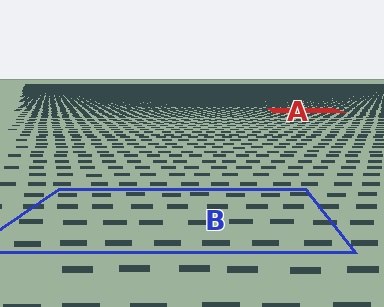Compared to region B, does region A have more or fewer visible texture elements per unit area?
Region A has more texture elements per unit area — they are packed more densely because it is farther away.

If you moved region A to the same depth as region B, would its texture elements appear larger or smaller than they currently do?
They would appear larger. At a closer depth, the same texture elements are projected at a bigger on-screen size.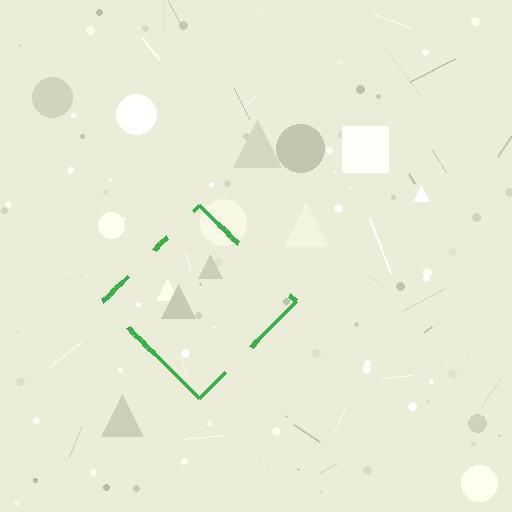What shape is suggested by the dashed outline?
The dashed outline suggests a diamond.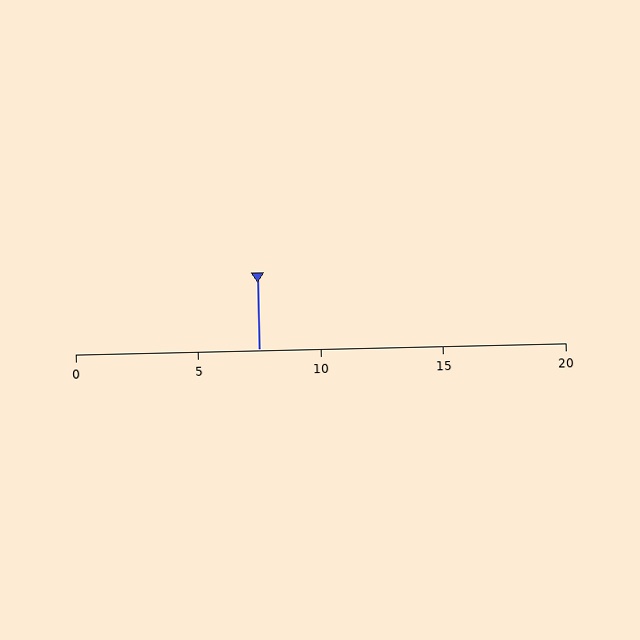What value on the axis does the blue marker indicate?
The marker indicates approximately 7.5.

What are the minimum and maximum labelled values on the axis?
The axis runs from 0 to 20.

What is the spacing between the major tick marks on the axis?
The major ticks are spaced 5 apart.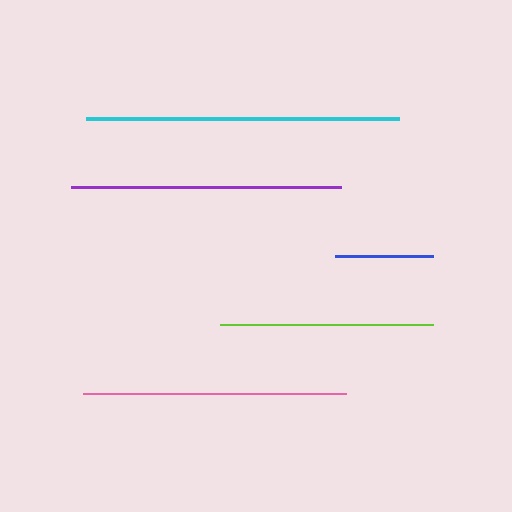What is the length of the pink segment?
The pink segment is approximately 262 pixels long.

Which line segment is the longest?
The cyan line is the longest at approximately 313 pixels.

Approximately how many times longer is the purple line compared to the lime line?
The purple line is approximately 1.3 times the length of the lime line.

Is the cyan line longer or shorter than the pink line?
The cyan line is longer than the pink line.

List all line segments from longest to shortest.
From longest to shortest: cyan, purple, pink, lime, blue.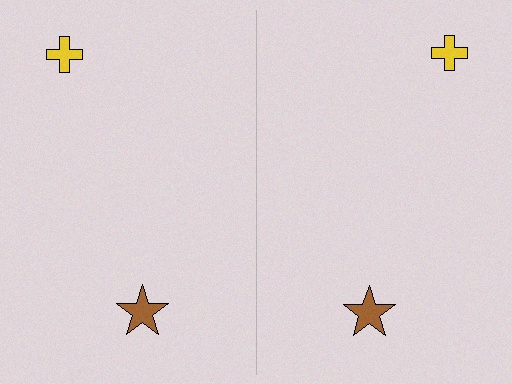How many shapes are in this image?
There are 4 shapes in this image.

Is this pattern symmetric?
Yes, this pattern has bilateral (reflection) symmetry.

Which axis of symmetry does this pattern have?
The pattern has a vertical axis of symmetry running through the center of the image.